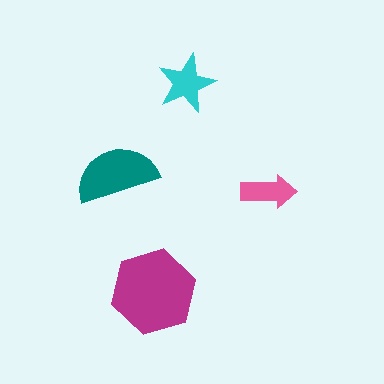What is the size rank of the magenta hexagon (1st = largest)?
1st.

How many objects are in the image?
There are 4 objects in the image.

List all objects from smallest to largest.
The pink arrow, the cyan star, the teal semicircle, the magenta hexagon.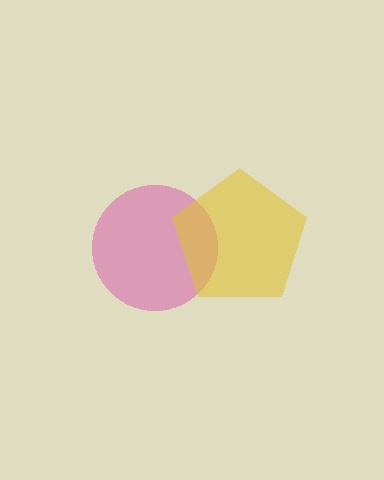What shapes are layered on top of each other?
The layered shapes are: a pink circle, a yellow pentagon.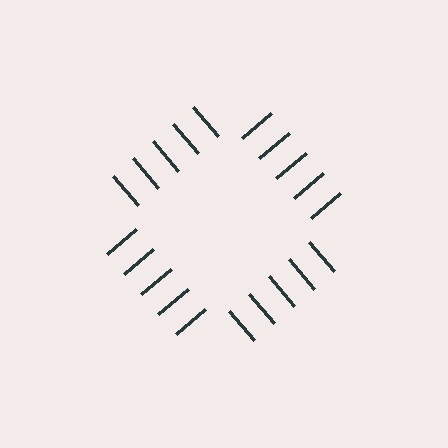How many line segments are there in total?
20 — 5 along each of the 4 edges.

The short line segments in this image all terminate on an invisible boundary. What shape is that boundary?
An illusory square — the line segments terminate on its edges but no continuous stroke is drawn.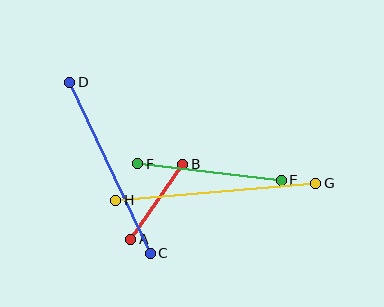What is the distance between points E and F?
The distance is approximately 144 pixels.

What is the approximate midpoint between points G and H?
The midpoint is at approximately (216, 192) pixels.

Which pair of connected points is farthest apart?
Points G and H are farthest apart.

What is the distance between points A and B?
The distance is approximately 91 pixels.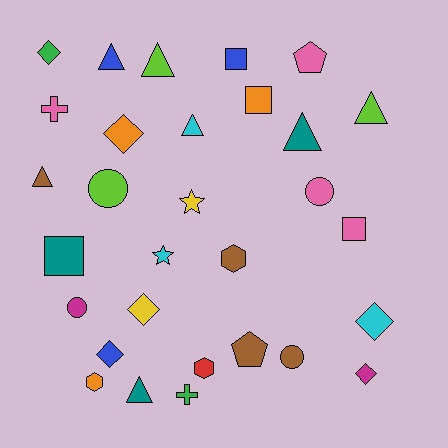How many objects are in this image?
There are 30 objects.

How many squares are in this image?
There are 4 squares.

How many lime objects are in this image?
There are 3 lime objects.